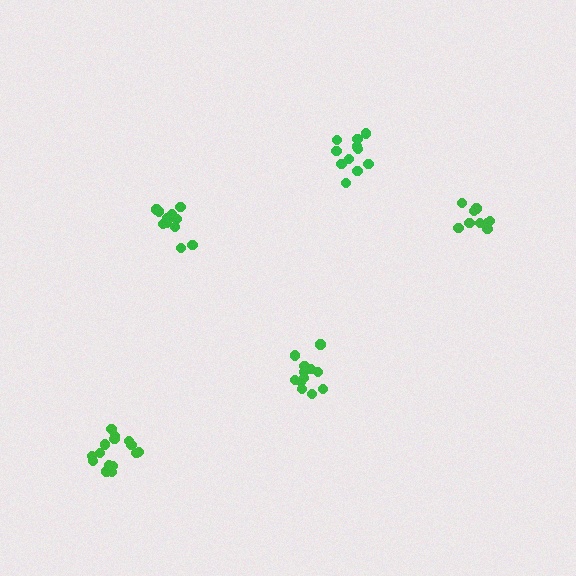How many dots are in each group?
Group 1: 11 dots, Group 2: 12 dots, Group 3: 12 dots, Group 4: 9 dots, Group 5: 15 dots (59 total).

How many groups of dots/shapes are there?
There are 5 groups.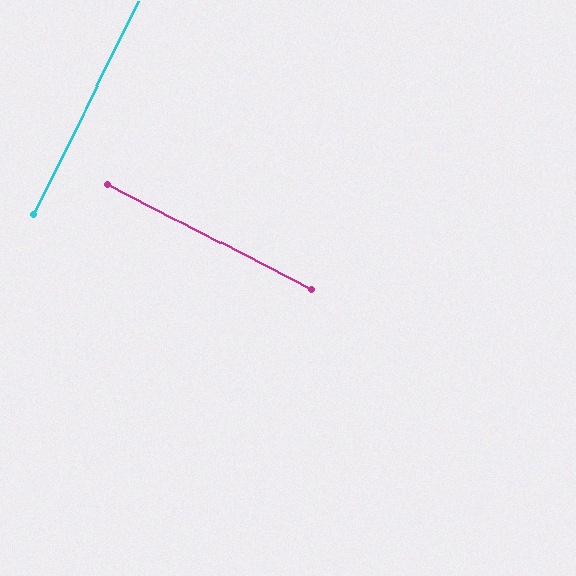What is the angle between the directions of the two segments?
Approximately 89 degrees.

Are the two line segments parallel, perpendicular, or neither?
Perpendicular — they meet at approximately 89°.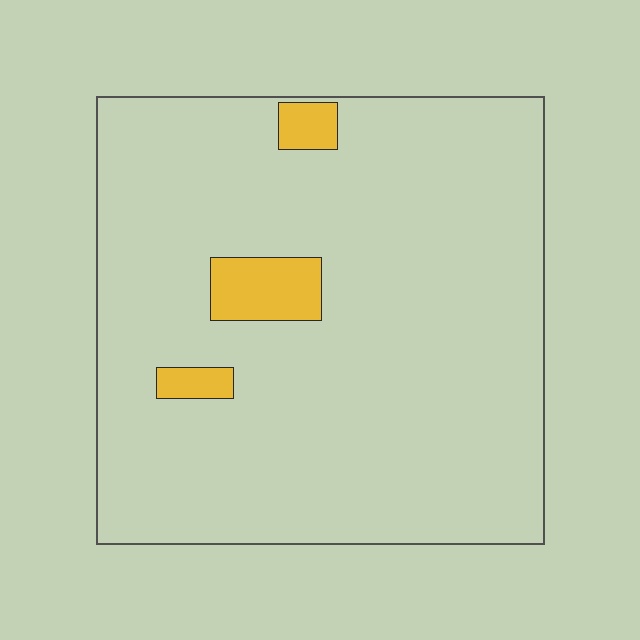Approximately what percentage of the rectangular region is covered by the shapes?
Approximately 5%.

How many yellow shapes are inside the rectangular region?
3.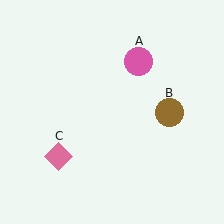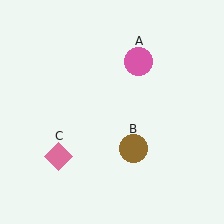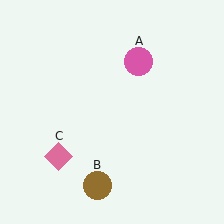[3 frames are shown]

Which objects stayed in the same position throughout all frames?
Pink circle (object A) and pink diamond (object C) remained stationary.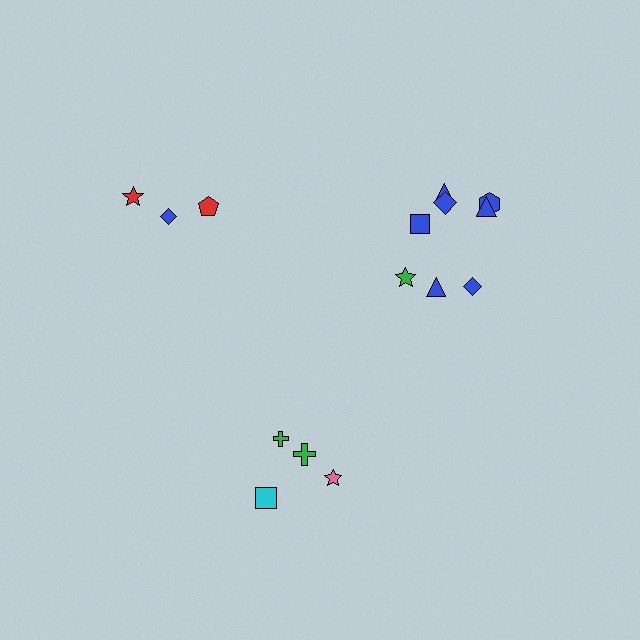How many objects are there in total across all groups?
There are 15 objects.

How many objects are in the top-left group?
There are 3 objects.